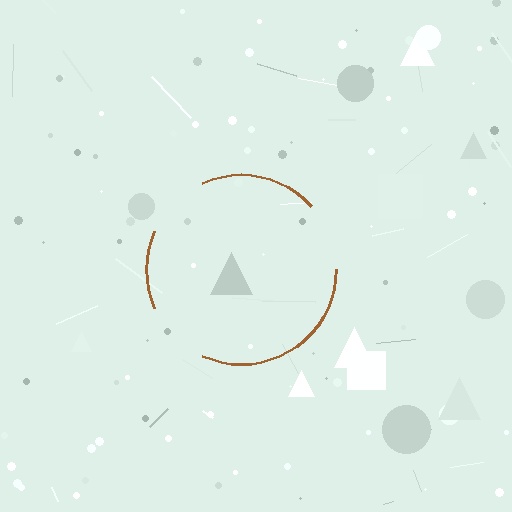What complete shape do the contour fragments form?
The contour fragments form a circle.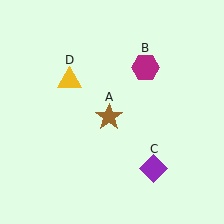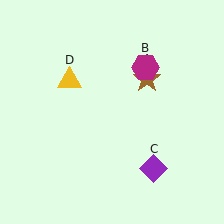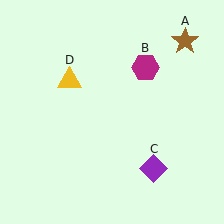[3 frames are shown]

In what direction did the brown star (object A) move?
The brown star (object A) moved up and to the right.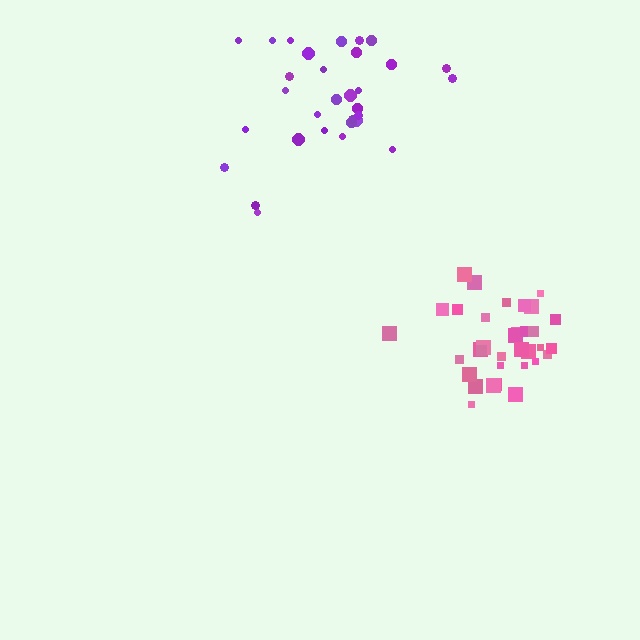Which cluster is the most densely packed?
Pink.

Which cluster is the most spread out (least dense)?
Purple.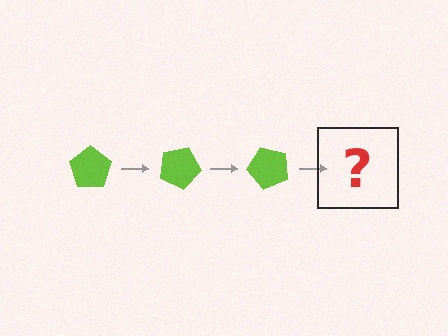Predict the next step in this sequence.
The next step is a lime pentagon rotated 75 degrees.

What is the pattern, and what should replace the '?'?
The pattern is that the pentagon rotates 25 degrees each step. The '?' should be a lime pentagon rotated 75 degrees.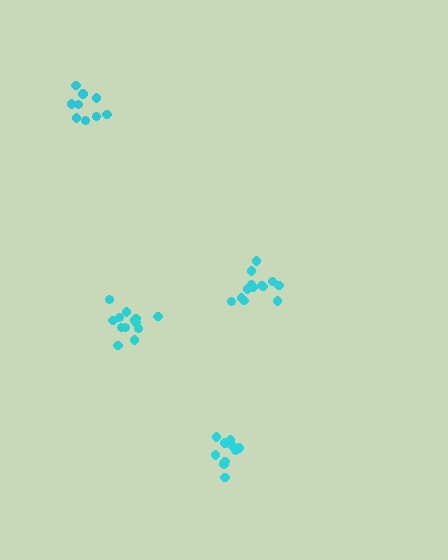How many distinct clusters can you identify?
There are 4 distinct clusters.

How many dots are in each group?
Group 1: 13 dots, Group 2: 10 dots, Group 3: 13 dots, Group 4: 9 dots (45 total).